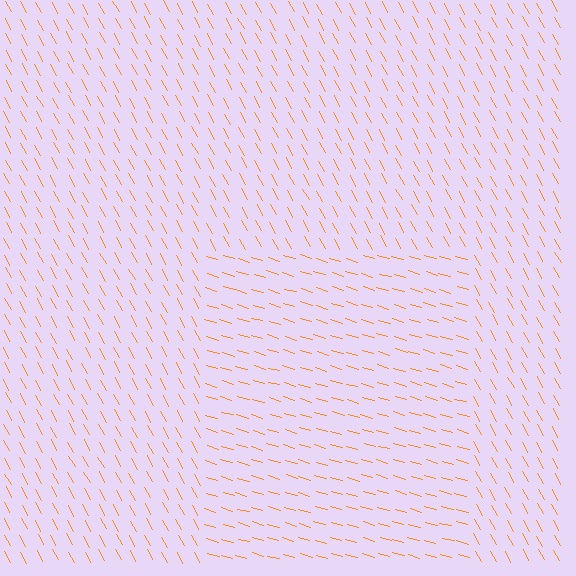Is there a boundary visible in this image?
Yes, there is a texture boundary formed by a change in line orientation.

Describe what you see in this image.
The image is filled with small orange line segments. A rectangle region in the image has lines oriented differently from the surrounding lines, creating a visible texture boundary.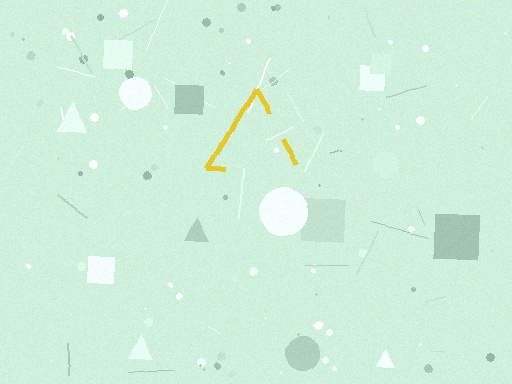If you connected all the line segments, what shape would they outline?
They would outline a triangle.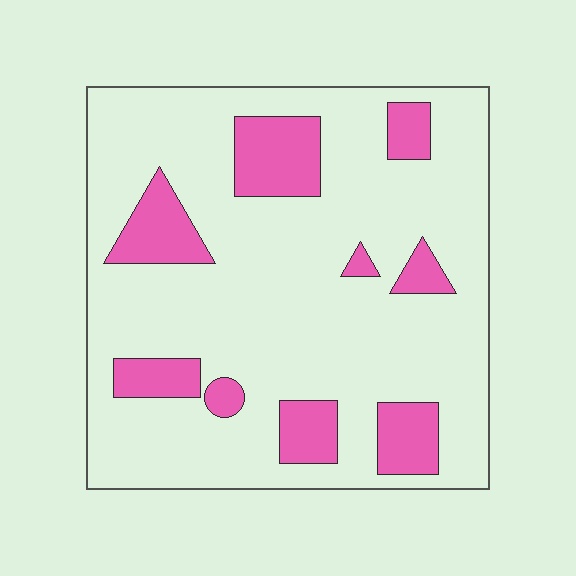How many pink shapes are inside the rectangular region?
9.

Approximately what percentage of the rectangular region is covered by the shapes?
Approximately 20%.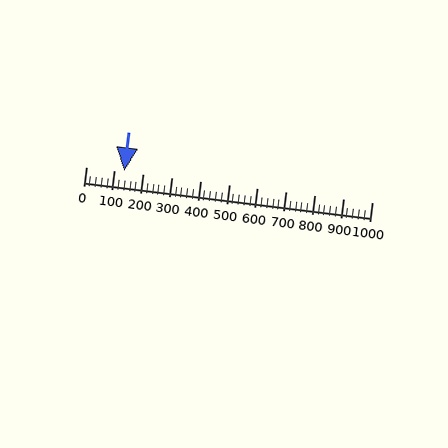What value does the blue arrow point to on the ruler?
The blue arrow points to approximately 133.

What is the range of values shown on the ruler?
The ruler shows values from 0 to 1000.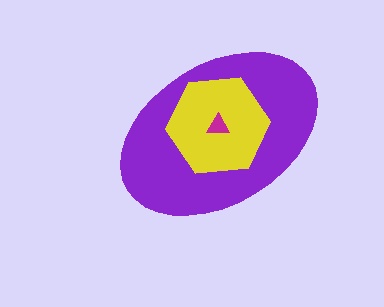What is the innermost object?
The magenta triangle.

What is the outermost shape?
The purple ellipse.